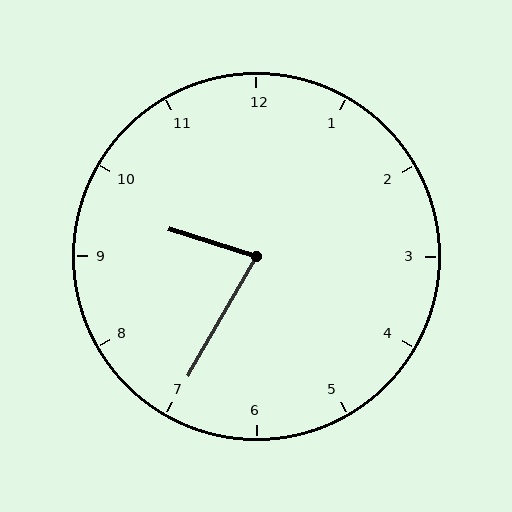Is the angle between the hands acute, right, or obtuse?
It is acute.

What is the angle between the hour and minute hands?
Approximately 78 degrees.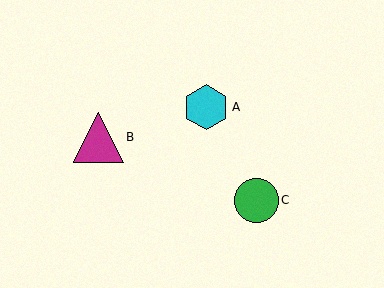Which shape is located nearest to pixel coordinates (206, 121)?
The cyan hexagon (labeled A) at (206, 107) is nearest to that location.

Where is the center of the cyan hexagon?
The center of the cyan hexagon is at (206, 107).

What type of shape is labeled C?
Shape C is a green circle.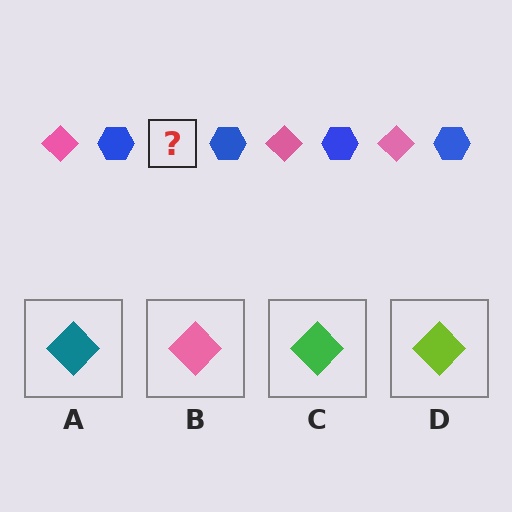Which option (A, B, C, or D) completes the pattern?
B.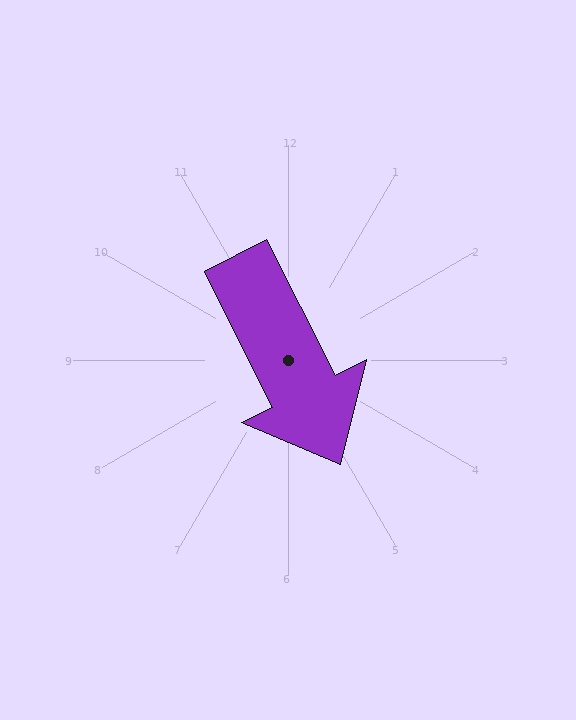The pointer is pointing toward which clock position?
Roughly 5 o'clock.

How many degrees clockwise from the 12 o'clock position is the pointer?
Approximately 153 degrees.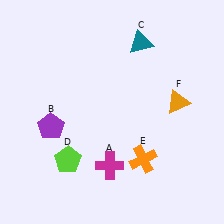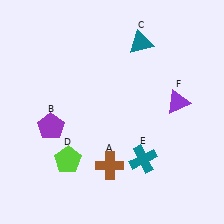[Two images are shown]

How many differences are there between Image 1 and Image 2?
There are 3 differences between the two images.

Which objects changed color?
A changed from magenta to brown. E changed from orange to teal. F changed from orange to purple.